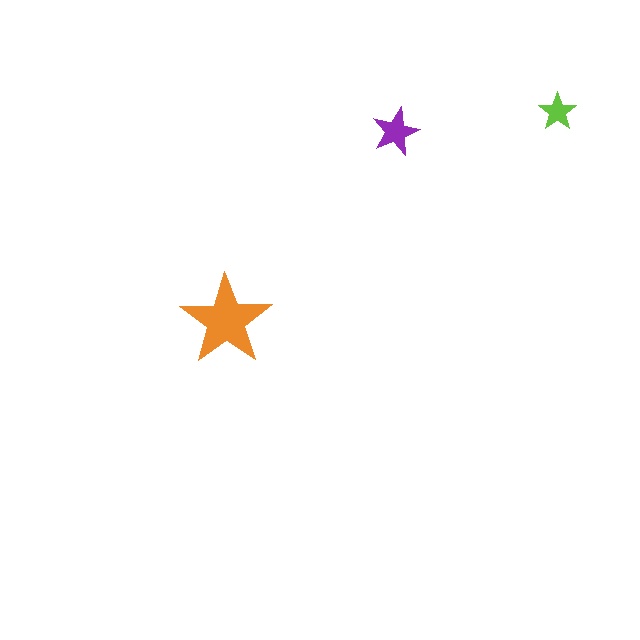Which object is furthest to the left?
The orange star is leftmost.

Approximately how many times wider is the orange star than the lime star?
About 2.5 times wider.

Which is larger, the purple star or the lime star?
The purple one.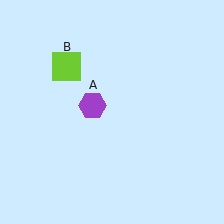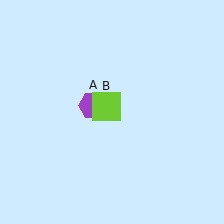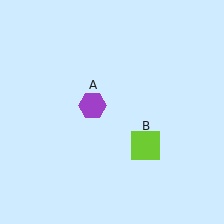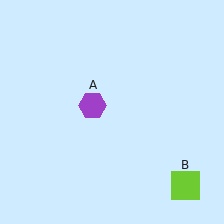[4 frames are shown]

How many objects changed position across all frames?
1 object changed position: lime square (object B).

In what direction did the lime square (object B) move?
The lime square (object B) moved down and to the right.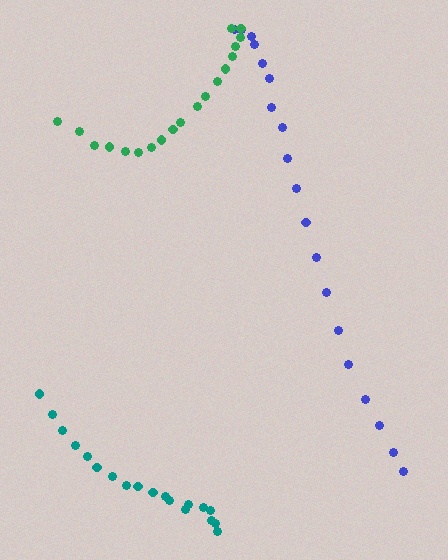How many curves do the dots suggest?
There are 3 distinct paths.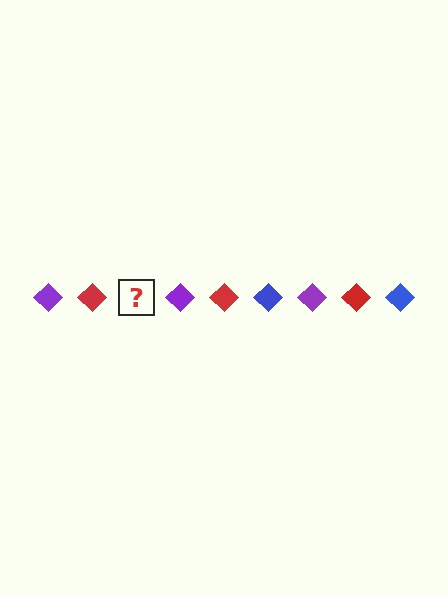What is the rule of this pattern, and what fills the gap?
The rule is that the pattern cycles through purple, red, blue diamonds. The gap should be filled with a blue diamond.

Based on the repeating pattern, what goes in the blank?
The blank should be a blue diamond.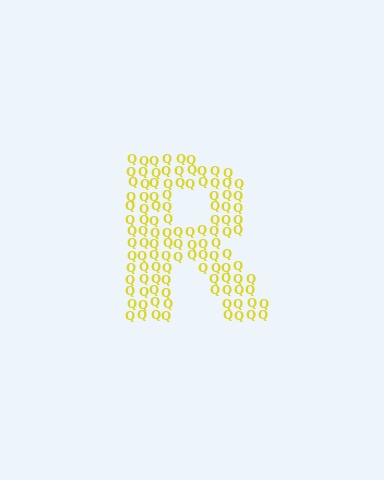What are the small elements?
The small elements are letter Q's.